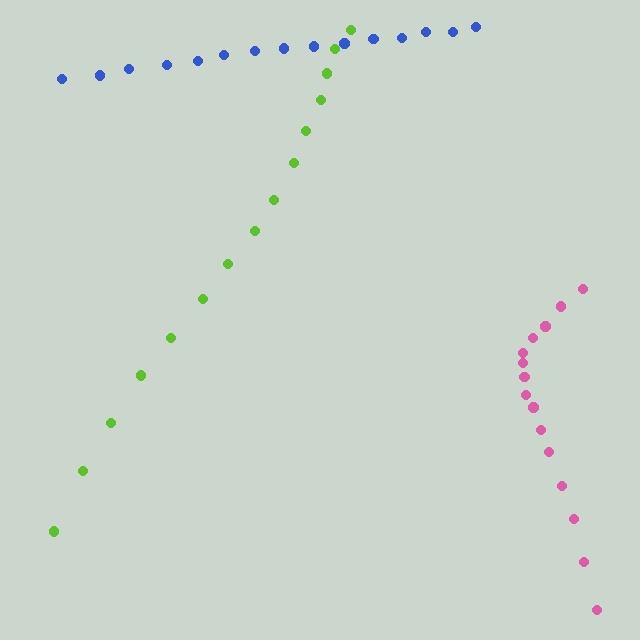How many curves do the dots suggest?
There are 3 distinct paths.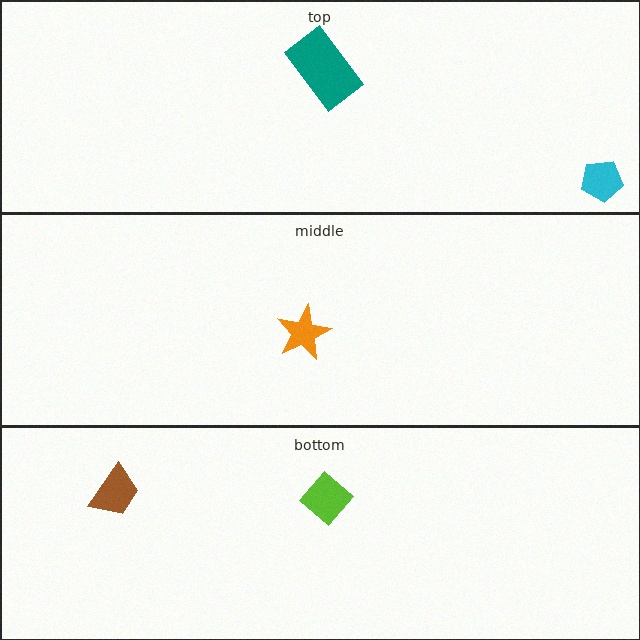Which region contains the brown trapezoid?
The bottom region.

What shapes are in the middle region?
The orange star.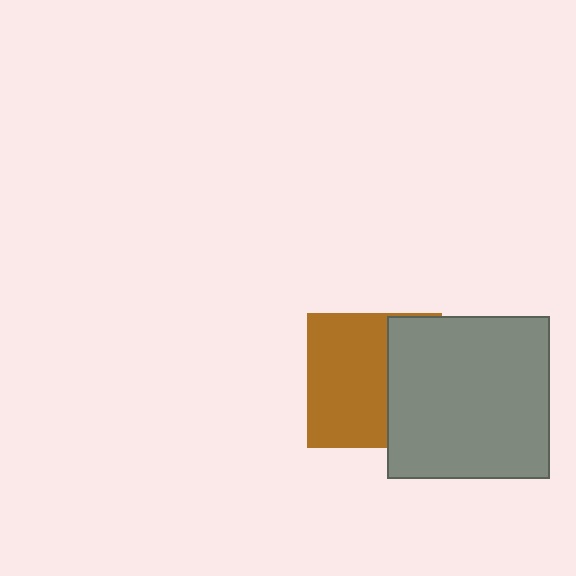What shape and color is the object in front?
The object in front is a gray square.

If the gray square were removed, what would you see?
You would see the complete brown square.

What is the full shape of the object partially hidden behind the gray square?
The partially hidden object is a brown square.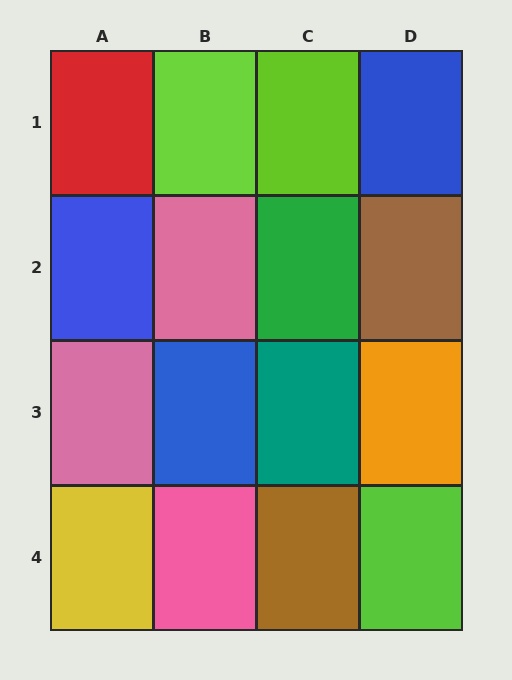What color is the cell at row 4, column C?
Brown.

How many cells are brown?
2 cells are brown.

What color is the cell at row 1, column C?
Lime.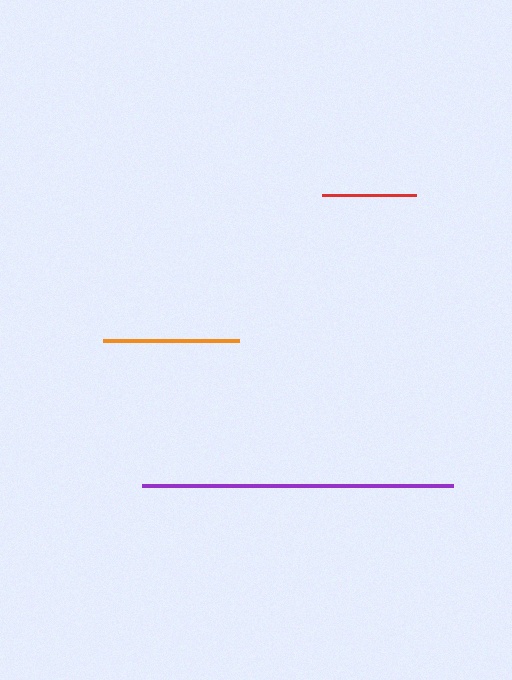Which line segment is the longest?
The purple line is the longest at approximately 311 pixels.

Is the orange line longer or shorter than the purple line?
The purple line is longer than the orange line.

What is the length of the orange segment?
The orange segment is approximately 136 pixels long.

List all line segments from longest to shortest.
From longest to shortest: purple, orange, red.